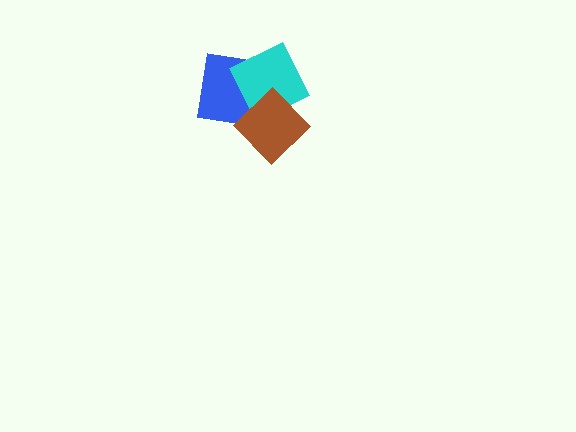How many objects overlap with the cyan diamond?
2 objects overlap with the cyan diamond.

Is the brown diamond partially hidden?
No, no other shape covers it.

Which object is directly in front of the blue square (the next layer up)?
The cyan diamond is directly in front of the blue square.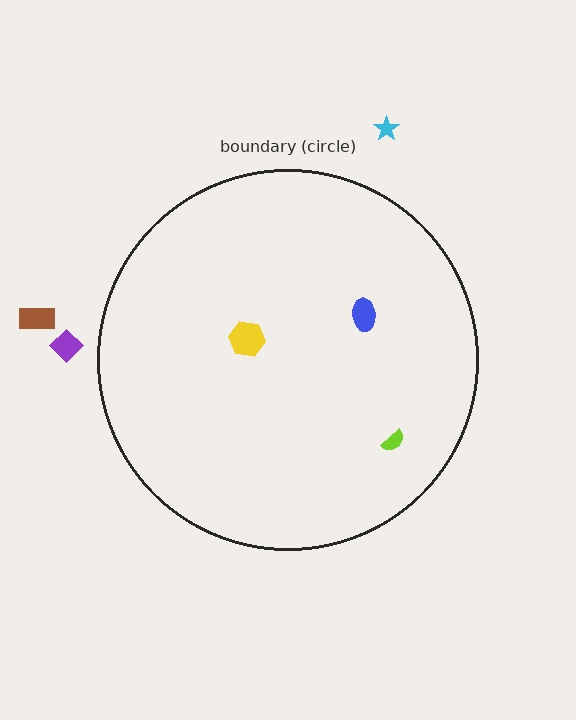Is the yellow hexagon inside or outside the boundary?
Inside.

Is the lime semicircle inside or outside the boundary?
Inside.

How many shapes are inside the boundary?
3 inside, 3 outside.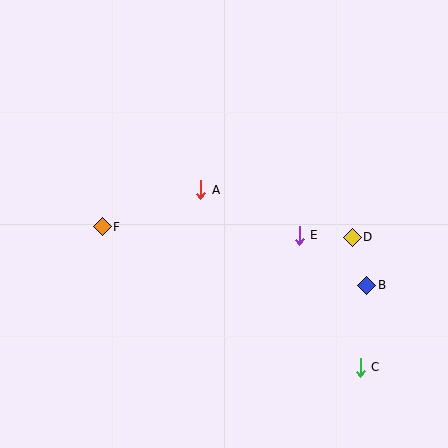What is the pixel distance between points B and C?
The distance between B and C is 82 pixels.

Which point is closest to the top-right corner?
Point D is closest to the top-right corner.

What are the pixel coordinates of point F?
Point F is at (102, 227).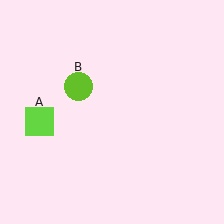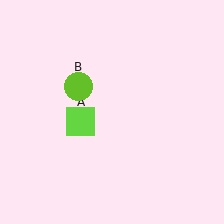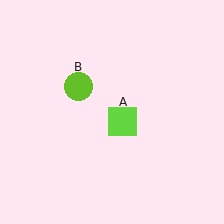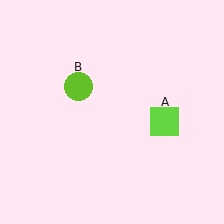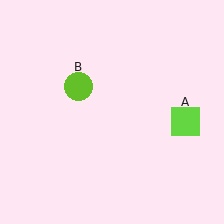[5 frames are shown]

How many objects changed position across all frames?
1 object changed position: lime square (object A).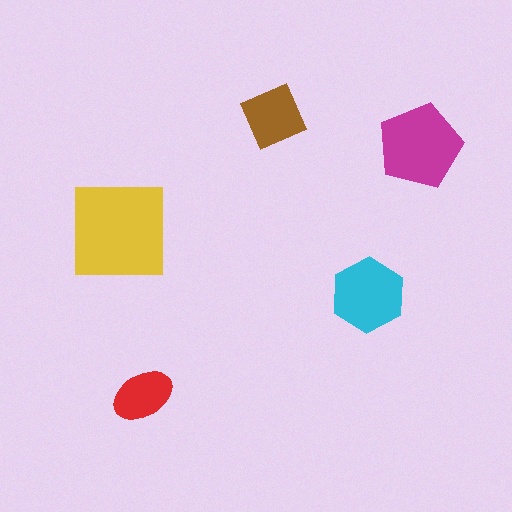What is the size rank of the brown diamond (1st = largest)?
4th.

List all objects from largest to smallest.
The yellow square, the magenta pentagon, the cyan hexagon, the brown diamond, the red ellipse.